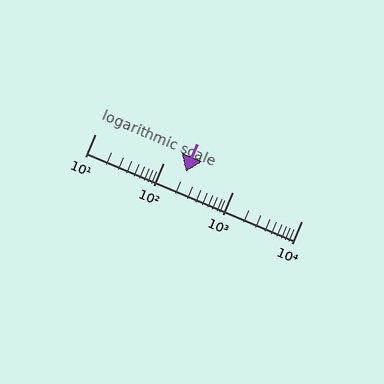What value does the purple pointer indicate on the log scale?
The pointer indicates approximately 210.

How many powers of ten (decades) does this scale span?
The scale spans 3 decades, from 10 to 10000.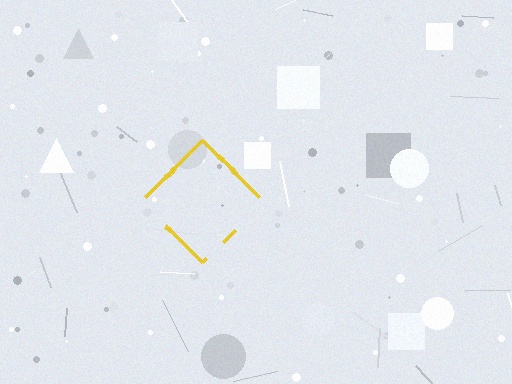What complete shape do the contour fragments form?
The contour fragments form a diamond.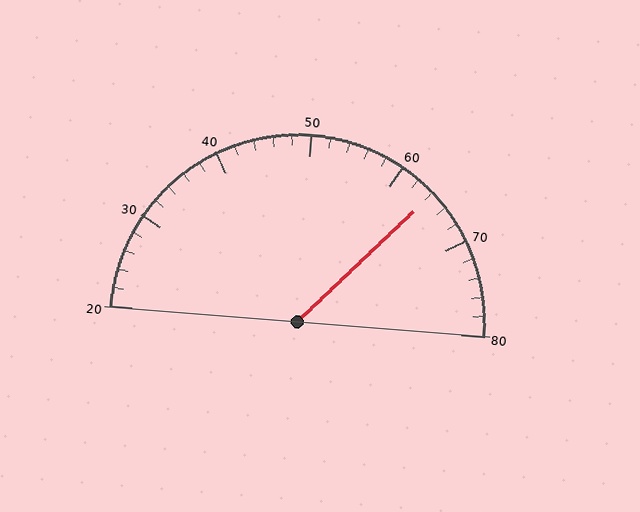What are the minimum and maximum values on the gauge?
The gauge ranges from 20 to 80.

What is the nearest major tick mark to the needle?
The nearest major tick mark is 60.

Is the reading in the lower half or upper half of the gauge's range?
The reading is in the upper half of the range (20 to 80).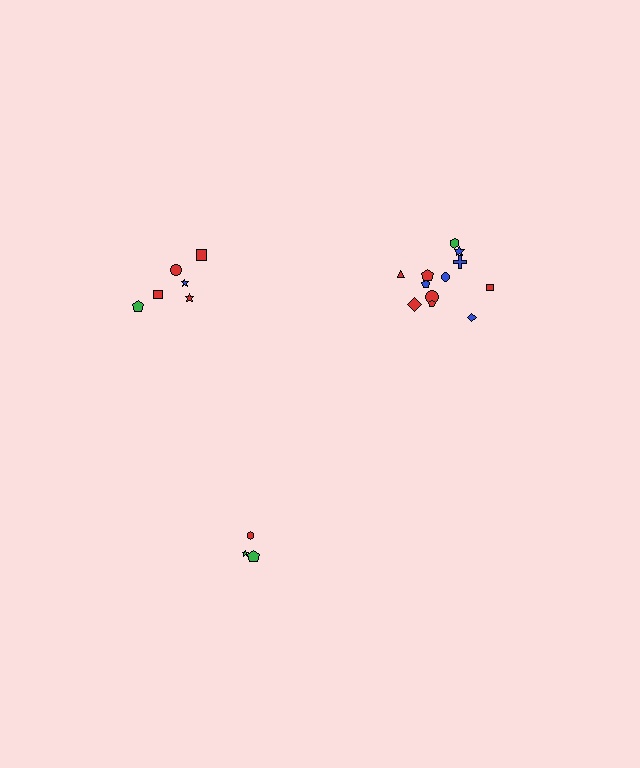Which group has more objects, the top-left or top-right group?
The top-right group.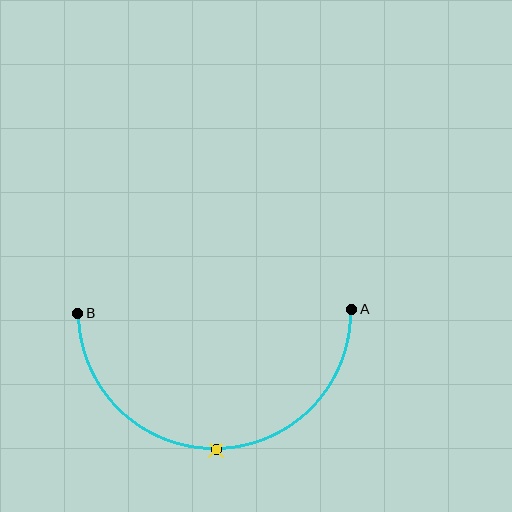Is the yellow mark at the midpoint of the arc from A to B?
Yes. The yellow mark lies on the arc at equal arc-length from both A and B — it is the arc midpoint.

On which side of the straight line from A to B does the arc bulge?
The arc bulges below the straight line connecting A and B.